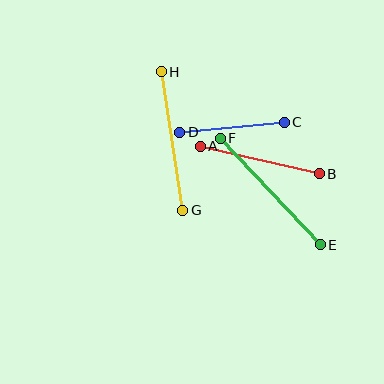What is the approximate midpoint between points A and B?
The midpoint is at approximately (260, 160) pixels.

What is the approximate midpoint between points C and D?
The midpoint is at approximately (232, 127) pixels.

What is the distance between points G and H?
The distance is approximately 140 pixels.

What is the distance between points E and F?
The distance is approximately 146 pixels.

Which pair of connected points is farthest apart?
Points E and F are farthest apart.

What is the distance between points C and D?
The distance is approximately 105 pixels.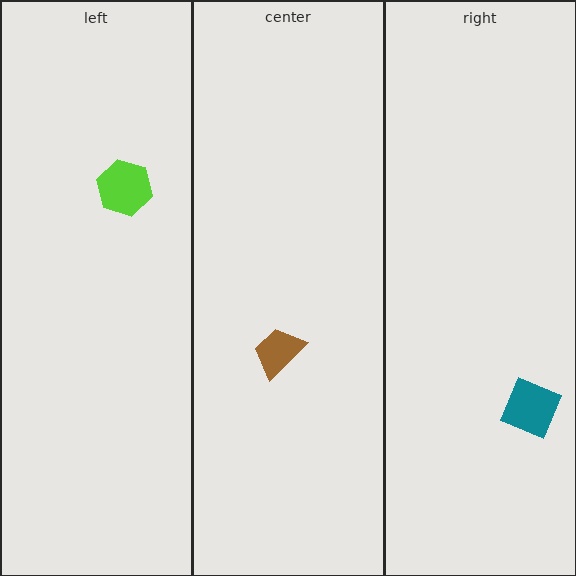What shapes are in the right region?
The teal square.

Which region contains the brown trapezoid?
The center region.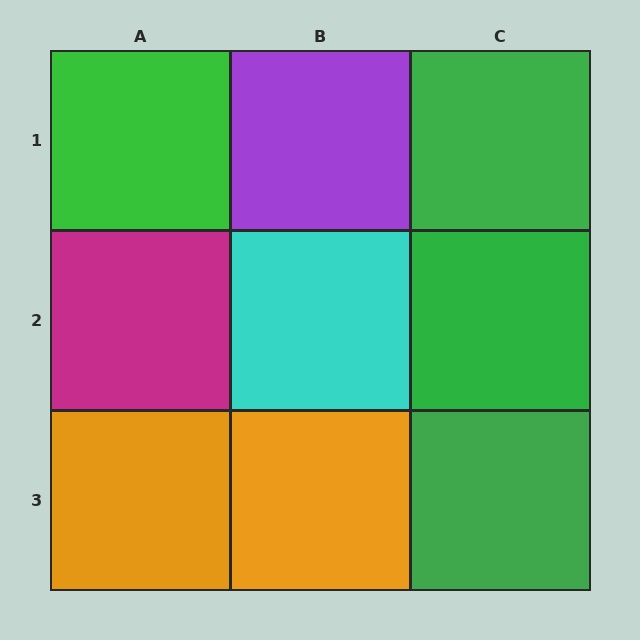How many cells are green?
4 cells are green.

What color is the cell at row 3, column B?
Orange.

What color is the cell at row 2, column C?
Green.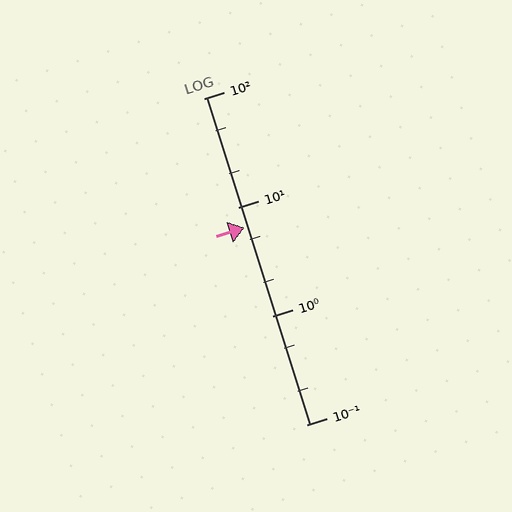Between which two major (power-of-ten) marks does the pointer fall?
The pointer is between 1 and 10.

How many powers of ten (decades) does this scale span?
The scale spans 3 decades, from 0.1 to 100.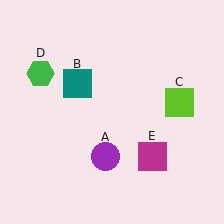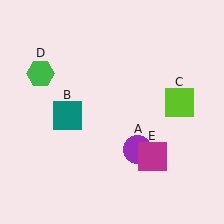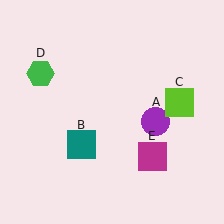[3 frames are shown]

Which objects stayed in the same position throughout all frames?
Lime square (object C) and green hexagon (object D) and magenta square (object E) remained stationary.